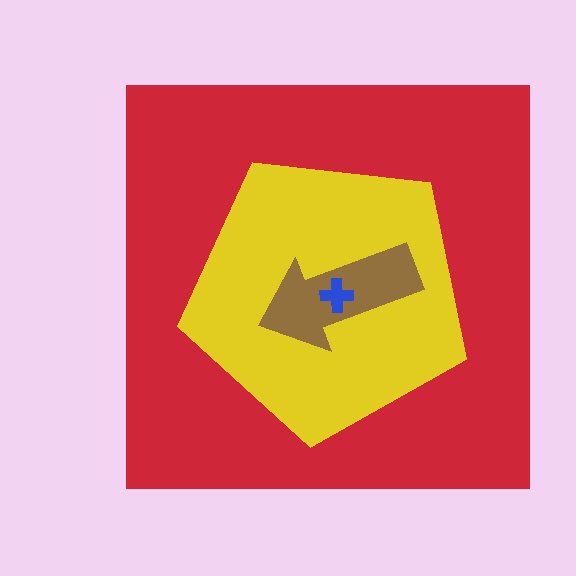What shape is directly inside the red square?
The yellow pentagon.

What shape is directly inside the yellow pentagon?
The brown arrow.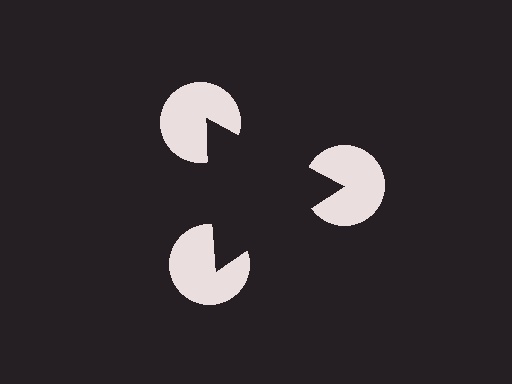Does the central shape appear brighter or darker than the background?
It typically appears slightly darker than the background, even though no actual brightness change is drawn.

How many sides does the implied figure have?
3 sides.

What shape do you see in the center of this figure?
An illusory triangle — its edges are inferred from the aligned wedge cuts in the pac-man discs, not physically drawn.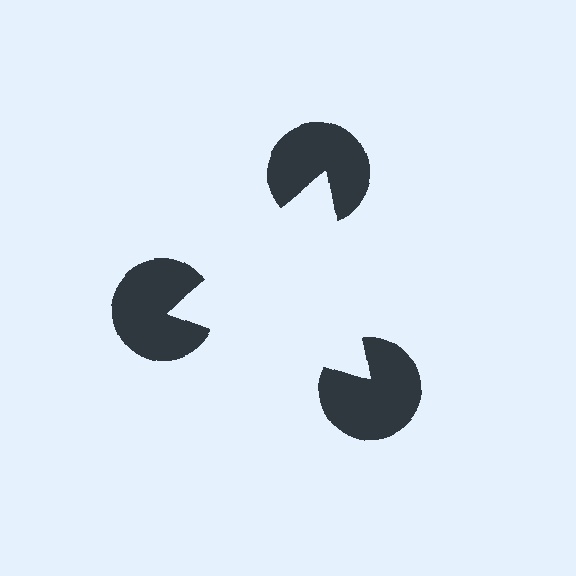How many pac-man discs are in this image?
There are 3 — one at each vertex of the illusory triangle.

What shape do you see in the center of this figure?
An illusory triangle — its edges are inferred from the aligned wedge cuts in the pac-man discs, not physically drawn.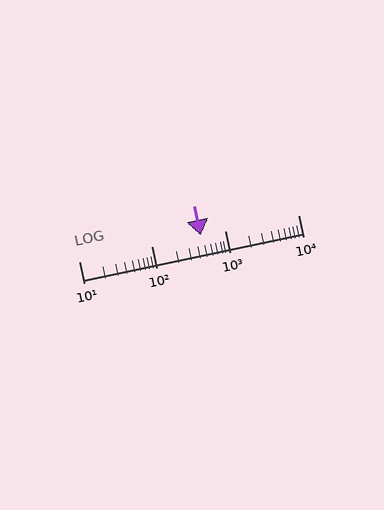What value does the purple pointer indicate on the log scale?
The pointer indicates approximately 470.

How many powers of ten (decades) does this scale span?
The scale spans 3 decades, from 10 to 10000.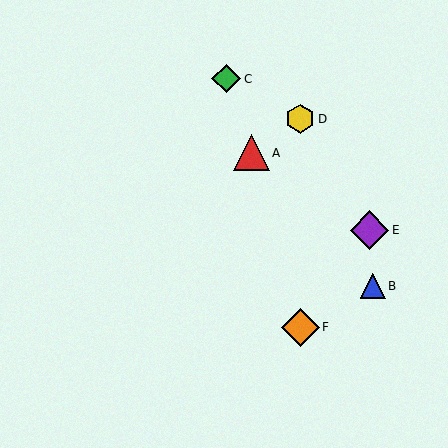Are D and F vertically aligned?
Yes, both are at x≈300.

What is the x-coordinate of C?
Object C is at x≈226.